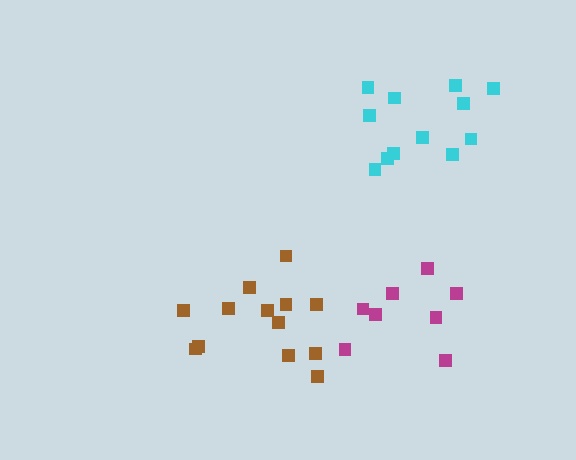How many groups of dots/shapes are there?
There are 3 groups.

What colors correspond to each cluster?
The clusters are colored: brown, magenta, cyan.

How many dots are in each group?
Group 1: 13 dots, Group 2: 8 dots, Group 3: 12 dots (33 total).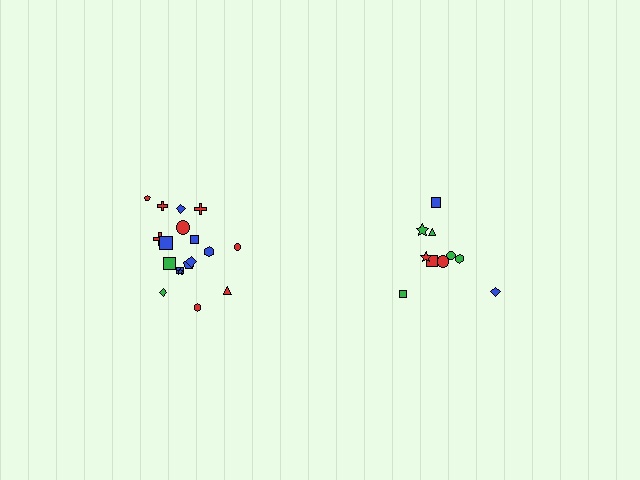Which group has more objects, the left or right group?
The left group.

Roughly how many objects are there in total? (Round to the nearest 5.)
Roughly 30 objects in total.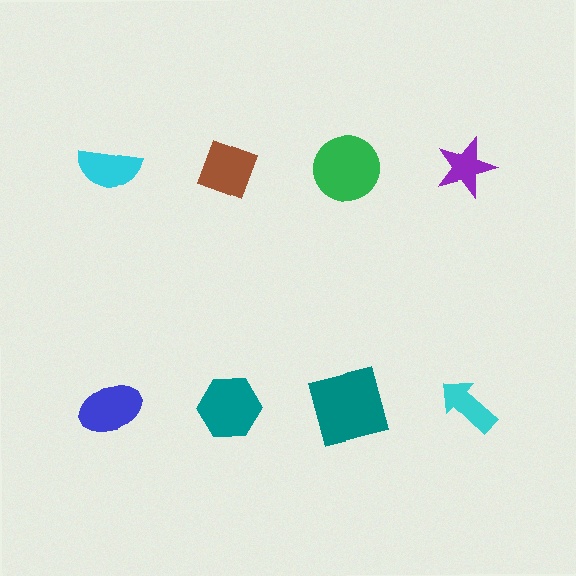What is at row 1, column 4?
A purple star.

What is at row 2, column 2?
A teal hexagon.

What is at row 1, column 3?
A green circle.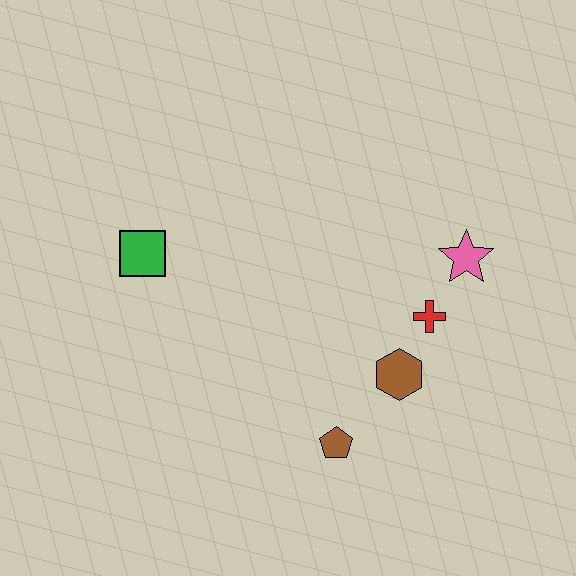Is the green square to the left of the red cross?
Yes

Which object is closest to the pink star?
The red cross is closest to the pink star.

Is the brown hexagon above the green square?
No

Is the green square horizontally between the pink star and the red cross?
No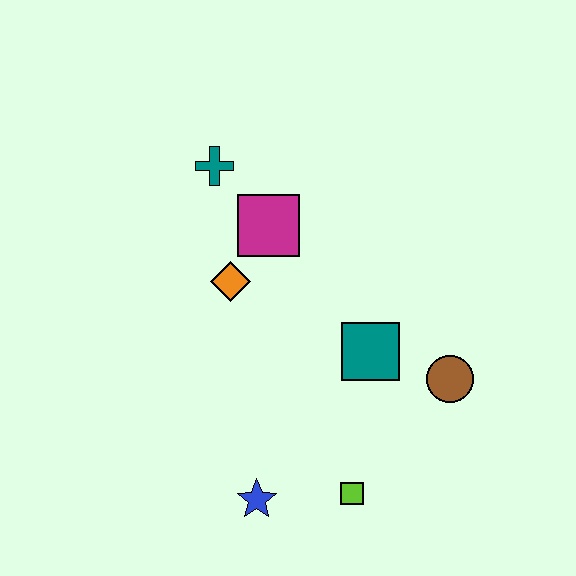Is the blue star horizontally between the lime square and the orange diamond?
Yes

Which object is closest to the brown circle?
The teal square is closest to the brown circle.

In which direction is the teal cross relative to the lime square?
The teal cross is above the lime square.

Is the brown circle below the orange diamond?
Yes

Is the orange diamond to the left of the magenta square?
Yes